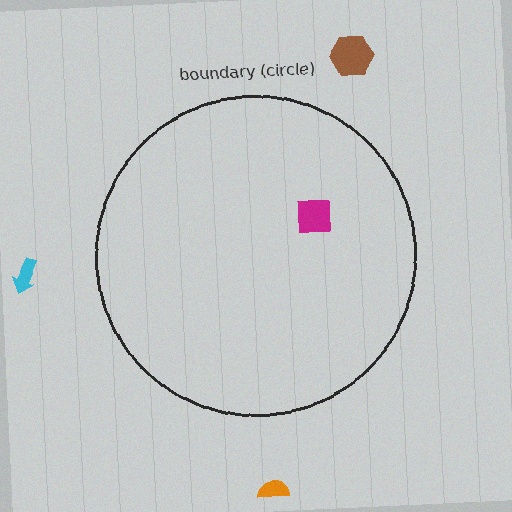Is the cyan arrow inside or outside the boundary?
Outside.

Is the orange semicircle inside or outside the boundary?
Outside.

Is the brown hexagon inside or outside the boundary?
Outside.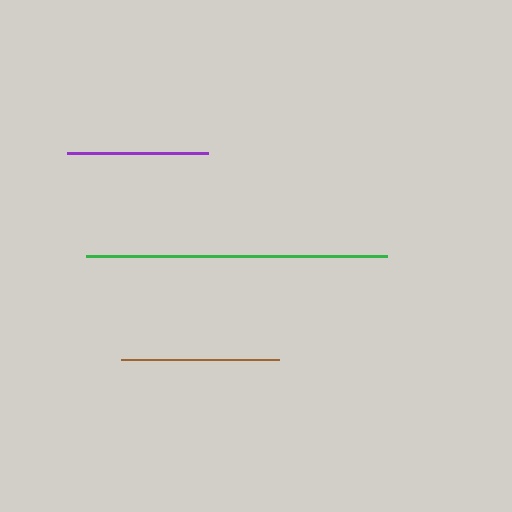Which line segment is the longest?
The green line is the longest at approximately 300 pixels.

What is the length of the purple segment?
The purple segment is approximately 140 pixels long.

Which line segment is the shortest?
The purple line is the shortest at approximately 140 pixels.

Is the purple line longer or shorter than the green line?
The green line is longer than the purple line.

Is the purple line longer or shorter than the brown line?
The brown line is longer than the purple line.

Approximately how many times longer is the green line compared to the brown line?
The green line is approximately 1.9 times the length of the brown line.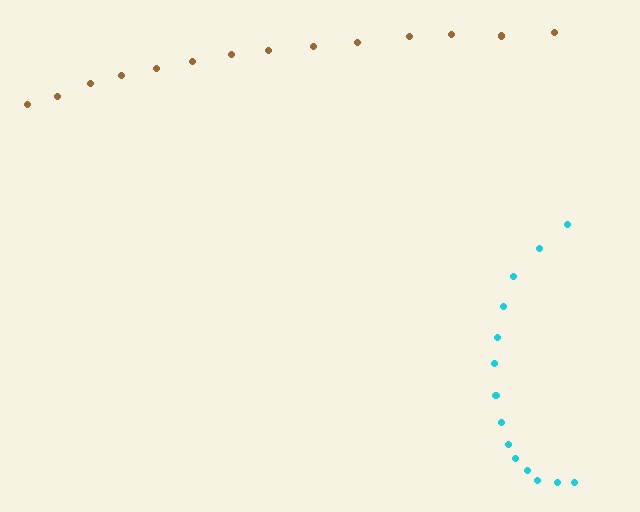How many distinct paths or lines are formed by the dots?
There are 2 distinct paths.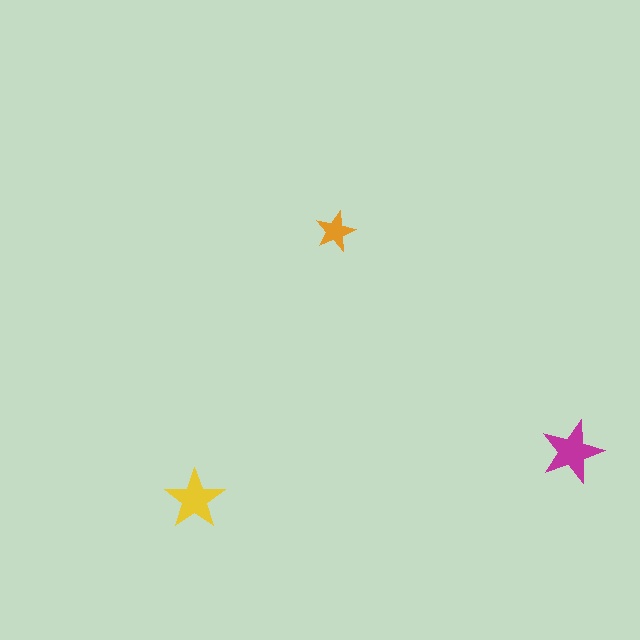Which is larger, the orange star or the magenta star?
The magenta one.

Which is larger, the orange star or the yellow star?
The yellow one.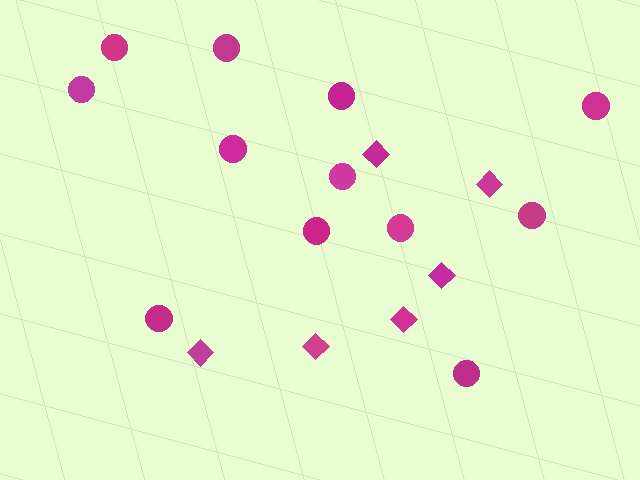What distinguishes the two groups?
There are 2 groups: one group of circles (12) and one group of diamonds (6).